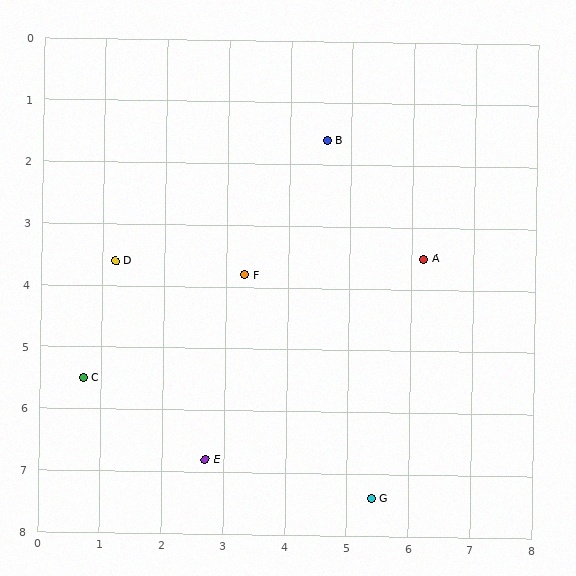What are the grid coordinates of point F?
Point F is at approximately (3.3, 3.8).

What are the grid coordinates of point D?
Point D is at approximately (1.2, 3.6).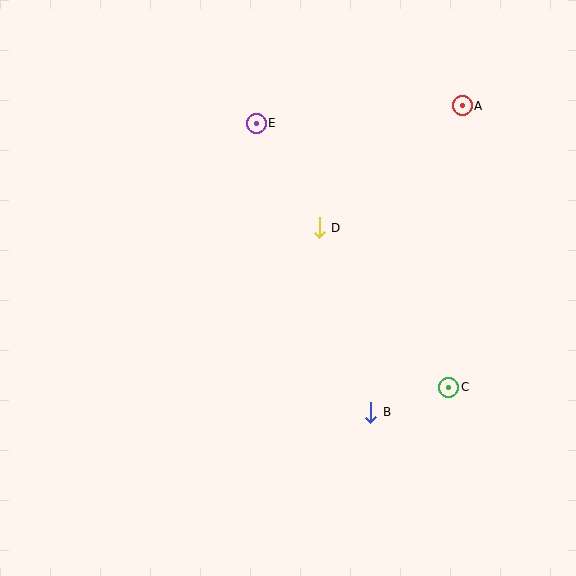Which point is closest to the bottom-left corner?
Point B is closest to the bottom-left corner.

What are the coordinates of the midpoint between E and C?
The midpoint between E and C is at (352, 255).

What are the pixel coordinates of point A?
Point A is at (462, 106).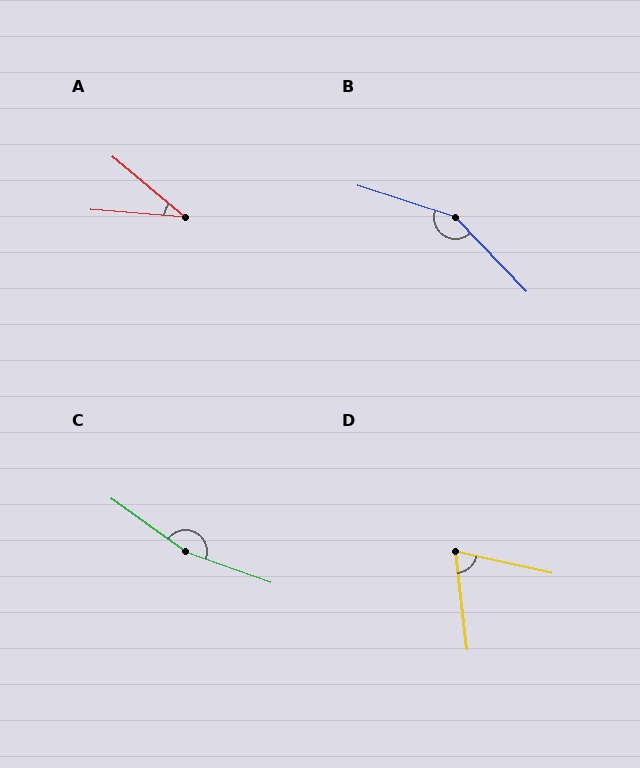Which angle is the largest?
C, at approximately 164 degrees.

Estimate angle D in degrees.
Approximately 71 degrees.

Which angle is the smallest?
A, at approximately 35 degrees.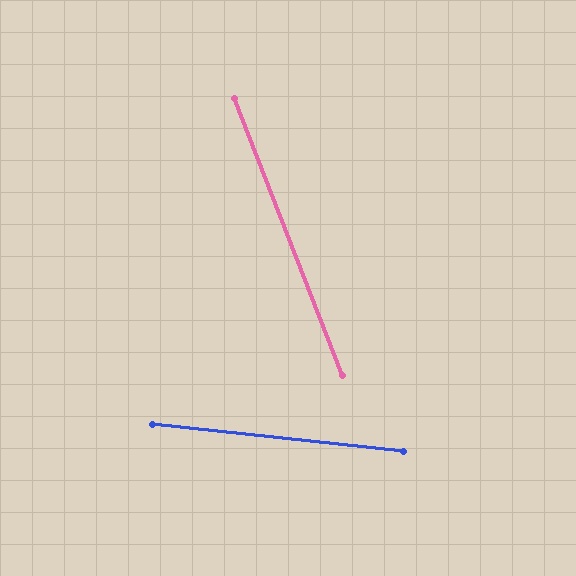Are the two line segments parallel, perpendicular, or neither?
Neither parallel nor perpendicular — they differ by about 62°.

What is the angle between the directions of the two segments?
Approximately 62 degrees.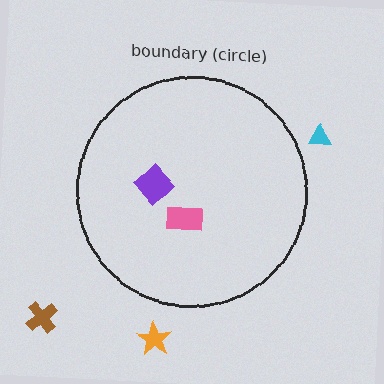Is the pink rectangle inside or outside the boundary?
Inside.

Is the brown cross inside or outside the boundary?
Outside.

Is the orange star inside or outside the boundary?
Outside.